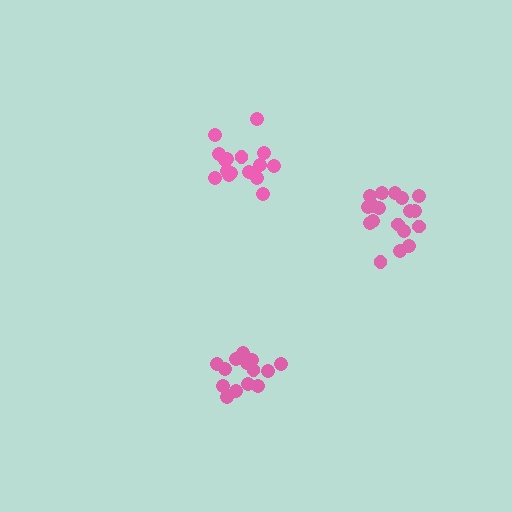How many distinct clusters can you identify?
There are 3 distinct clusters.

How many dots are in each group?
Group 1: 18 dots, Group 2: 16 dots, Group 3: 14 dots (48 total).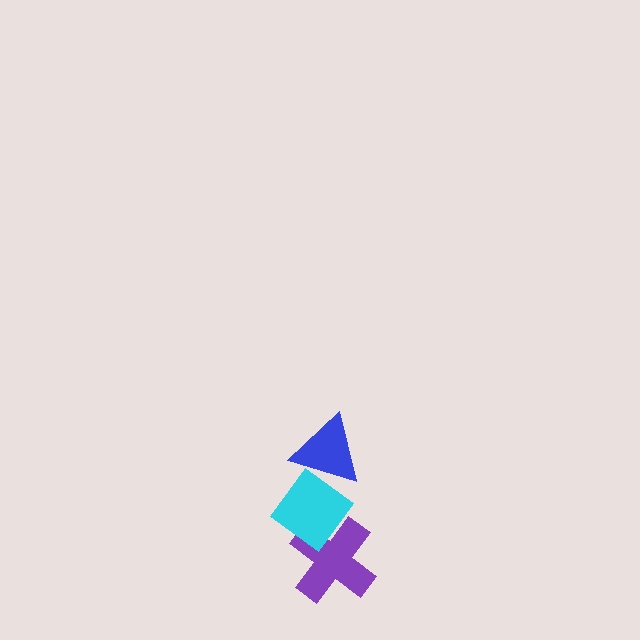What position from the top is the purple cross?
The purple cross is 3rd from the top.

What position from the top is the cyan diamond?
The cyan diamond is 2nd from the top.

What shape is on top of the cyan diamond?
The blue triangle is on top of the cyan diamond.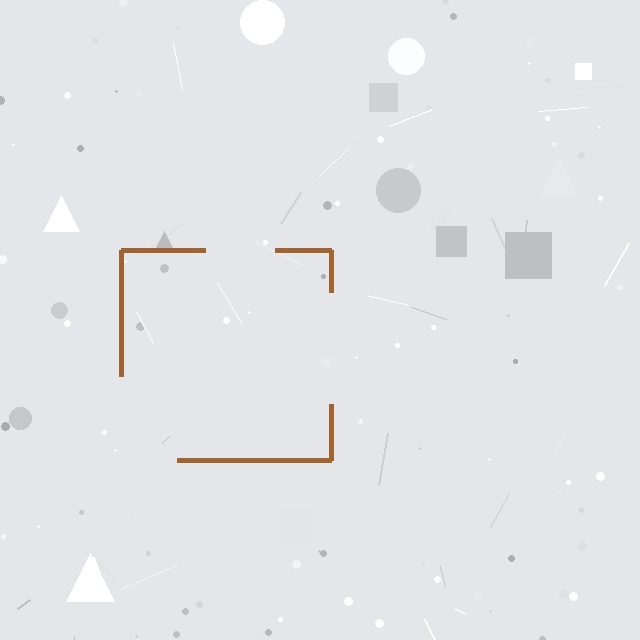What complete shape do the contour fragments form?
The contour fragments form a square.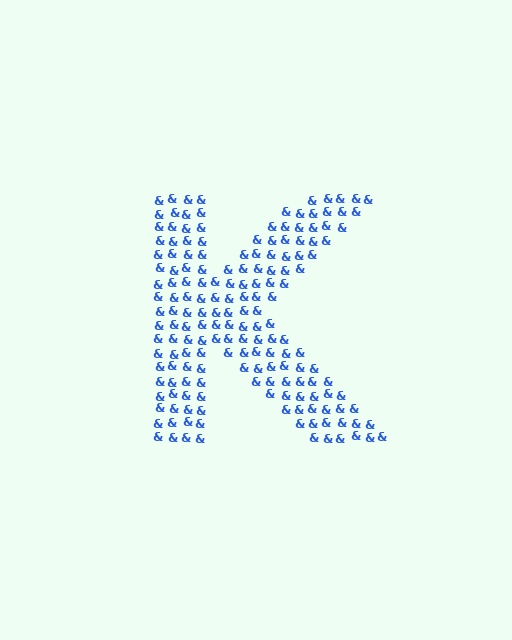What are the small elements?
The small elements are ampersands.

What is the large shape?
The large shape is the letter K.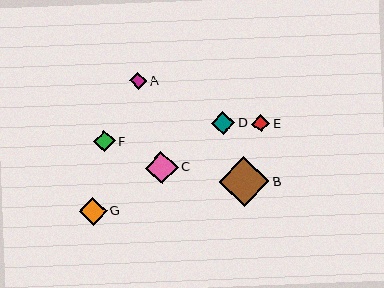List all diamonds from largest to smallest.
From largest to smallest: B, C, G, D, F, E, A.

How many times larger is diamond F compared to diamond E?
Diamond F is approximately 1.2 times the size of diamond E.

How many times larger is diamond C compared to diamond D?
Diamond C is approximately 1.4 times the size of diamond D.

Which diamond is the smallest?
Diamond A is the smallest with a size of approximately 17 pixels.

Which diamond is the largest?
Diamond B is the largest with a size of approximately 50 pixels.